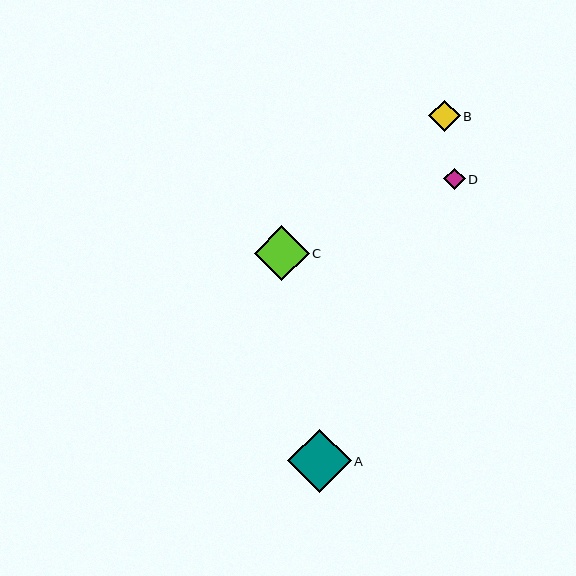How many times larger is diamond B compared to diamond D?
Diamond B is approximately 1.5 times the size of diamond D.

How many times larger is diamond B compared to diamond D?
Diamond B is approximately 1.5 times the size of diamond D.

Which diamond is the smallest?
Diamond D is the smallest with a size of approximately 22 pixels.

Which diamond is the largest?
Diamond A is the largest with a size of approximately 63 pixels.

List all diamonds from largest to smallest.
From largest to smallest: A, C, B, D.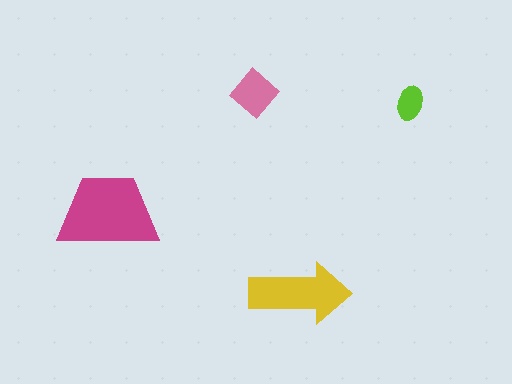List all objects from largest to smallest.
The magenta trapezoid, the yellow arrow, the pink diamond, the lime ellipse.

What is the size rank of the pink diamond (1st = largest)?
3rd.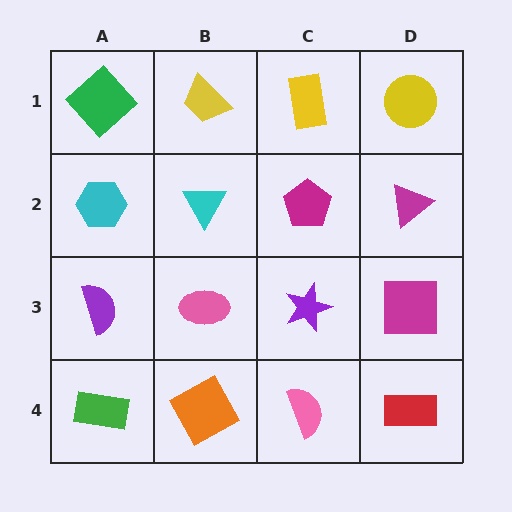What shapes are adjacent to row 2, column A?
A green diamond (row 1, column A), a purple semicircle (row 3, column A), a cyan triangle (row 2, column B).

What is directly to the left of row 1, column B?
A green diamond.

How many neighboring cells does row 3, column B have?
4.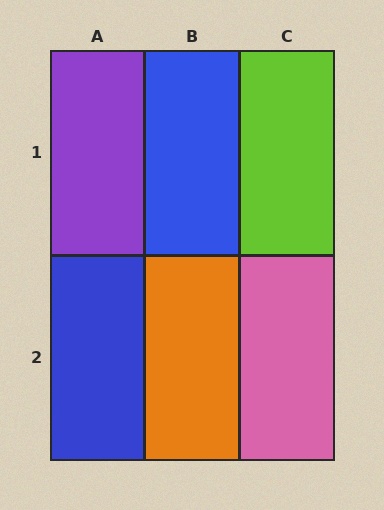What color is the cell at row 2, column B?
Orange.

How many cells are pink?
1 cell is pink.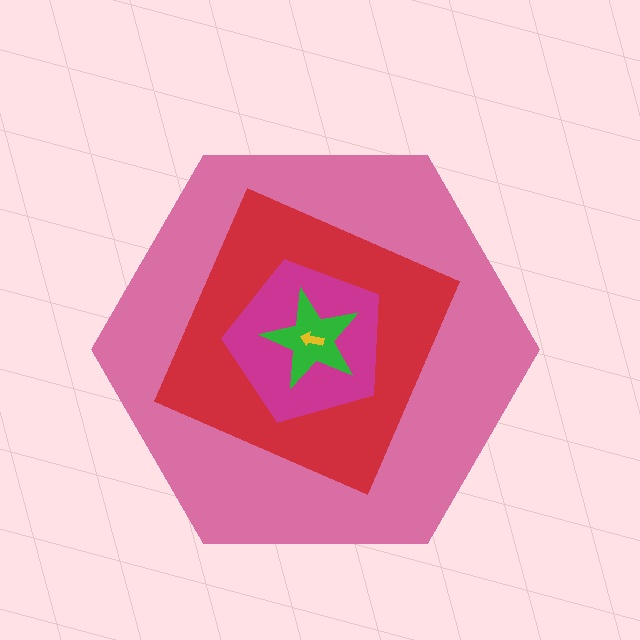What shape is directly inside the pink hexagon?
The red diamond.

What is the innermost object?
The yellow arrow.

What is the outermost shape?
The pink hexagon.